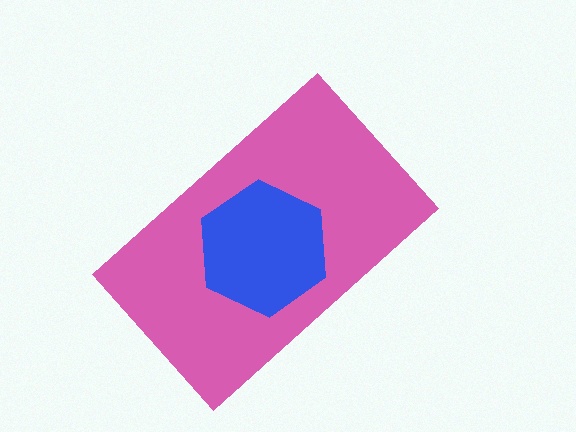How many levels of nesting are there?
2.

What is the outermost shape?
The pink rectangle.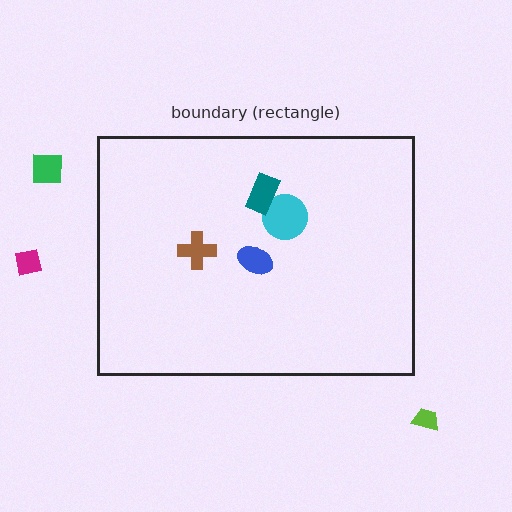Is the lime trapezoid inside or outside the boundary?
Outside.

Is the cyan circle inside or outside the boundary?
Inside.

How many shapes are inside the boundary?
4 inside, 3 outside.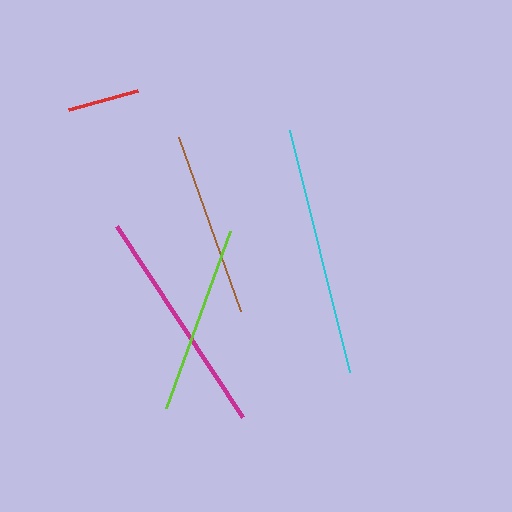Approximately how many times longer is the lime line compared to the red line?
The lime line is approximately 2.6 times the length of the red line.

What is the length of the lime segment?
The lime segment is approximately 188 pixels long.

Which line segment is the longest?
The cyan line is the longest at approximately 249 pixels.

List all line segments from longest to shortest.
From longest to shortest: cyan, magenta, lime, brown, red.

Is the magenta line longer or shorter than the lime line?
The magenta line is longer than the lime line.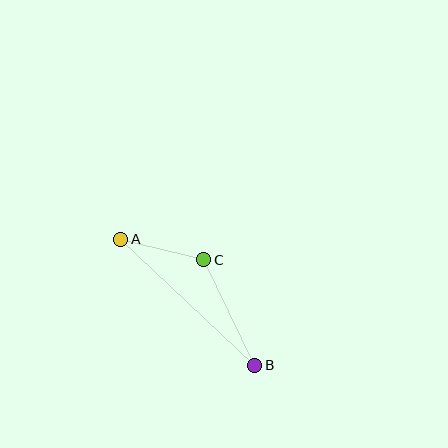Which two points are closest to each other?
Points A and C are closest to each other.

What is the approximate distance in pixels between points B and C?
The distance between B and C is approximately 117 pixels.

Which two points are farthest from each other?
Points A and B are farthest from each other.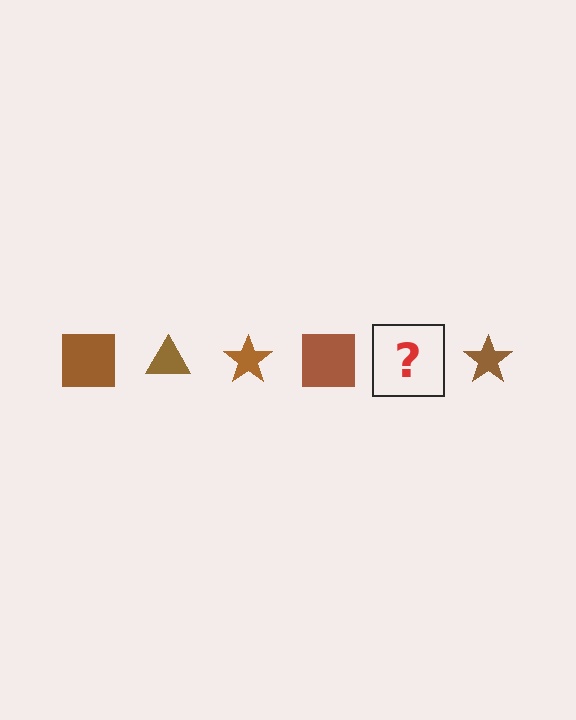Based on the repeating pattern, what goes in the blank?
The blank should be a brown triangle.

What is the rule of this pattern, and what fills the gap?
The rule is that the pattern cycles through square, triangle, star shapes in brown. The gap should be filled with a brown triangle.